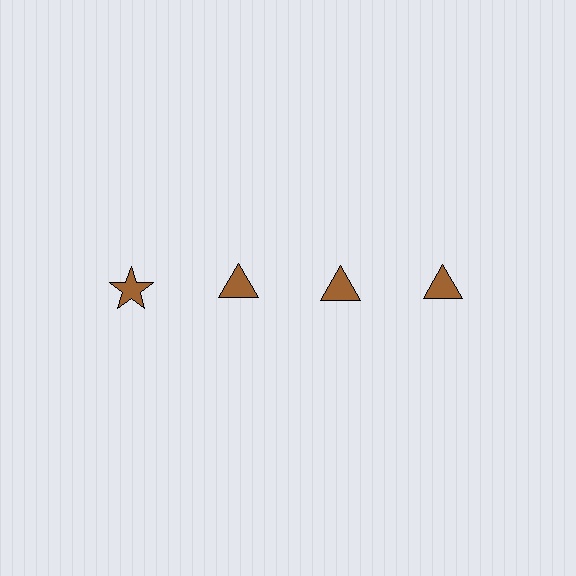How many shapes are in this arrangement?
There are 4 shapes arranged in a grid pattern.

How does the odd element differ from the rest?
It has a different shape: star instead of triangle.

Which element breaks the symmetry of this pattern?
The brown star in the top row, leftmost column breaks the symmetry. All other shapes are brown triangles.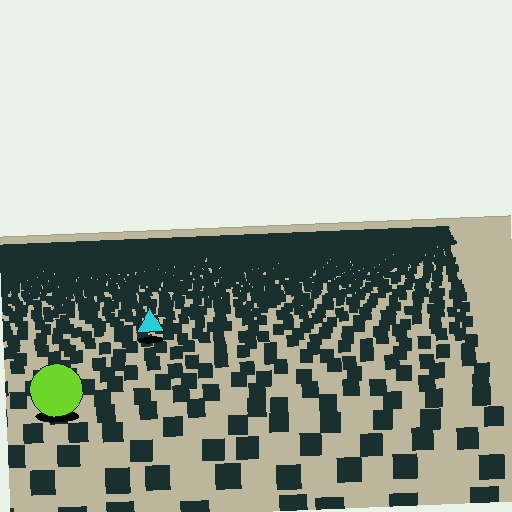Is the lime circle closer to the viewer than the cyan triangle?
Yes. The lime circle is closer — you can tell from the texture gradient: the ground texture is coarser near it.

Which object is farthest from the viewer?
The cyan triangle is farthest from the viewer. It appears smaller and the ground texture around it is denser.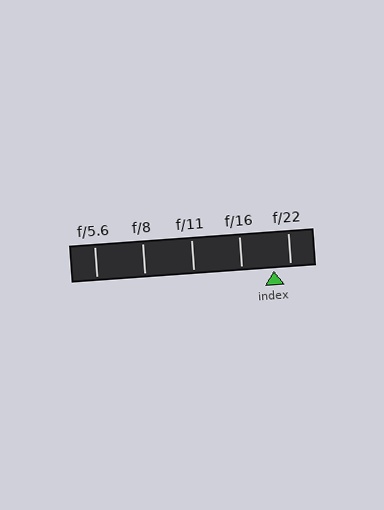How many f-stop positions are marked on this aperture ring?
There are 5 f-stop positions marked.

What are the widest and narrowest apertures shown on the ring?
The widest aperture shown is f/5.6 and the narrowest is f/22.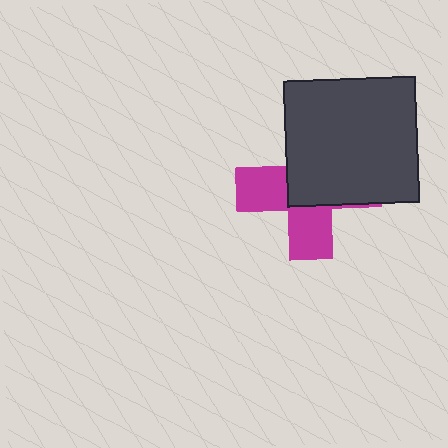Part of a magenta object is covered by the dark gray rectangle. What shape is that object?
It is a cross.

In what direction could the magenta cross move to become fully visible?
The magenta cross could move toward the lower-left. That would shift it out from behind the dark gray rectangle entirely.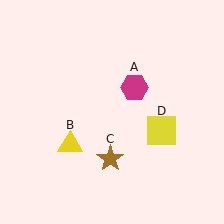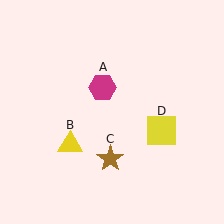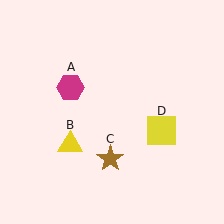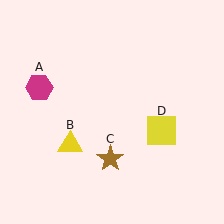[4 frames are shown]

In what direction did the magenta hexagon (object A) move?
The magenta hexagon (object A) moved left.